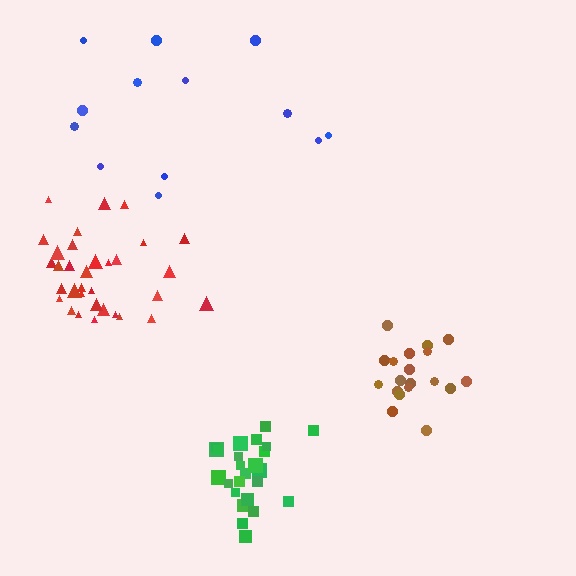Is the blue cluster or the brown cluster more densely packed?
Brown.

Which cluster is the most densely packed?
Green.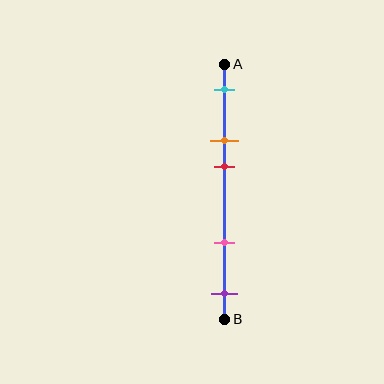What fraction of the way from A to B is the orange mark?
The orange mark is approximately 30% (0.3) of the way from A to B.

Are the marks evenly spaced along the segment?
No, the marks are not evenly spaced.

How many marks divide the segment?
There are 5 marks dividing the segment.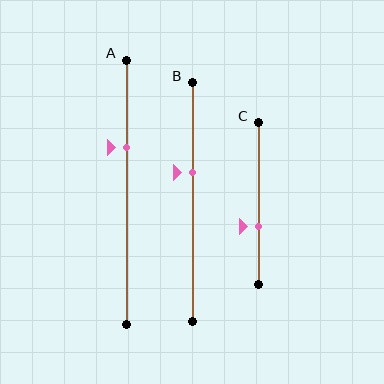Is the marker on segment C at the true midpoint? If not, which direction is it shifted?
No, the marker on segment C is shifted downward by about 14% of the segment length.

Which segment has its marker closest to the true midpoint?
Segment B has its marker closest to the true midpoint.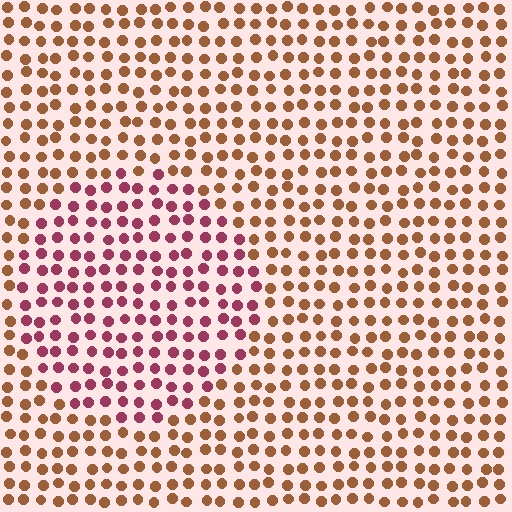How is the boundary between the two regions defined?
The boundary is defined purely by a slight shift in hue (about 46 degrees). Spacing, size, and orientation are identical on both sides.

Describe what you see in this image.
The image is filled with small brown elements in a uniform arrangement. A circle-shaped region is visible where the elements are tinted to a slightly different hue, forming a subtle color boundary.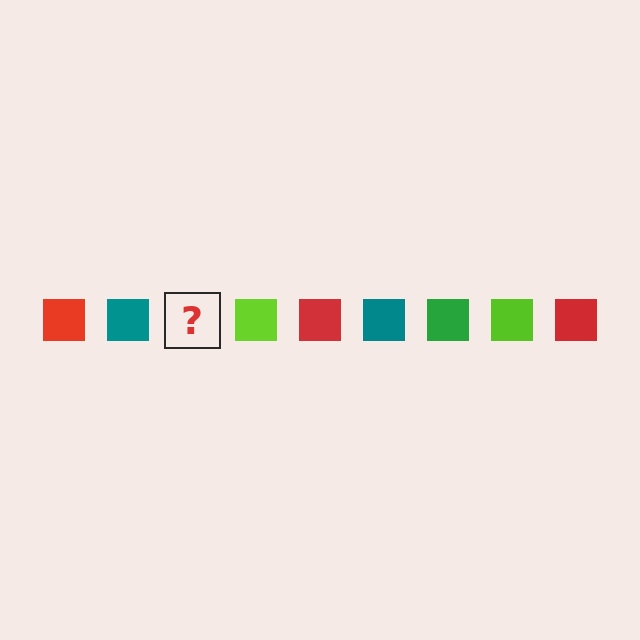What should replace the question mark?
The question mark should be replaced with a green square.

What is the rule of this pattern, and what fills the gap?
The rule is that the pattern cycles through red, teal, green, lime squares. The gap should be filled with a green square.